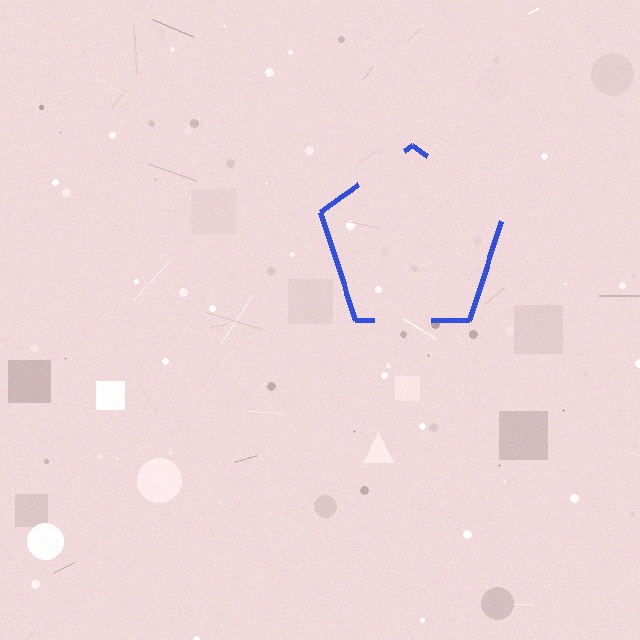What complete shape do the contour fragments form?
The contour fragments form a pentagon.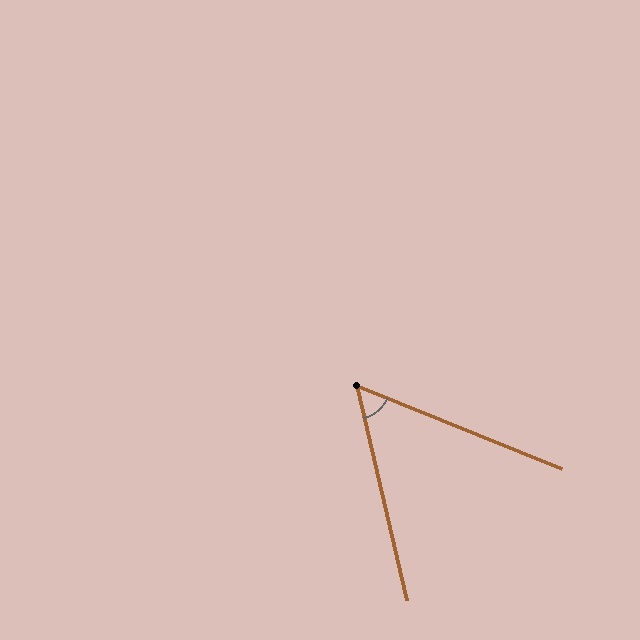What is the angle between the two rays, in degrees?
Approximately 55 degrees.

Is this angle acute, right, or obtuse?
It is acute.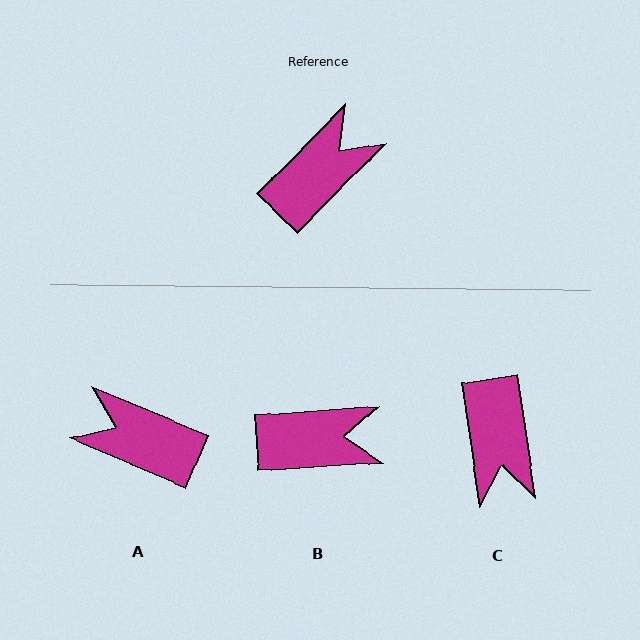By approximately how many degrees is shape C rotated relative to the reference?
Approximately 127 degrees clockwise.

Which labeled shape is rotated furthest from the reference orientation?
C, about 127 degrees away.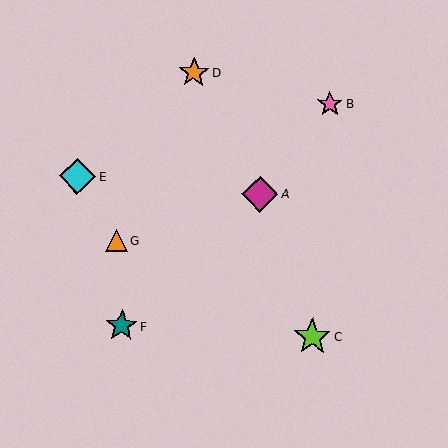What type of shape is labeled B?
Shape B is a pink star.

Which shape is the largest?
The lime star (labeled C) is the largest.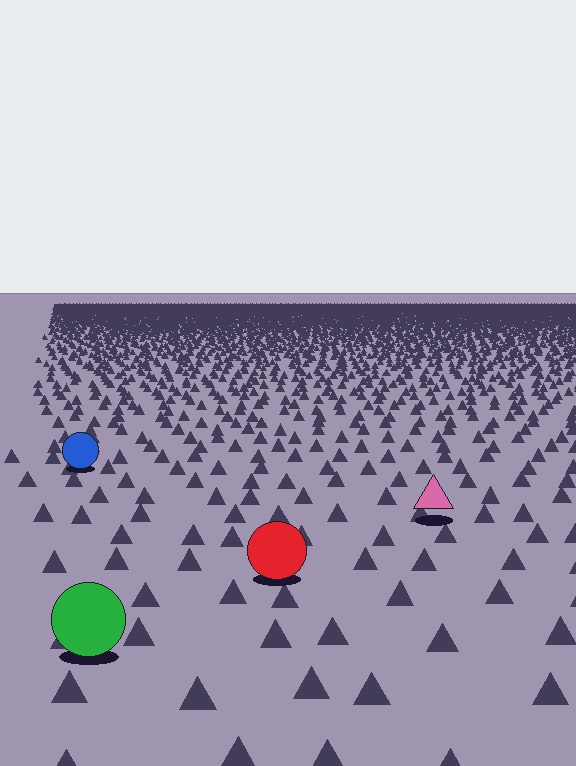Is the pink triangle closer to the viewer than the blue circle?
Yes. The pink triangle is closer — you can tell from the texture gradient: the ground texture is coarser near it.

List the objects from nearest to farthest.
From nearest to farthest: the green circle, the red circle, the pink triangle, the blue circle.